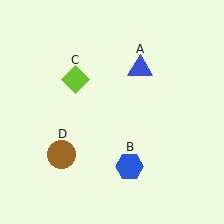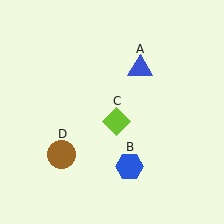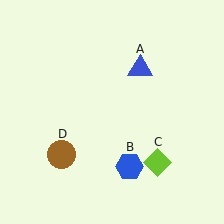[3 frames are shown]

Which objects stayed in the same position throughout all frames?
Blue triangle (object A) and blue hexagon (object B) and brown circle (object D) remained stationary.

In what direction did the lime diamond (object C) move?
The lime diamond (object C) moved down and to the right.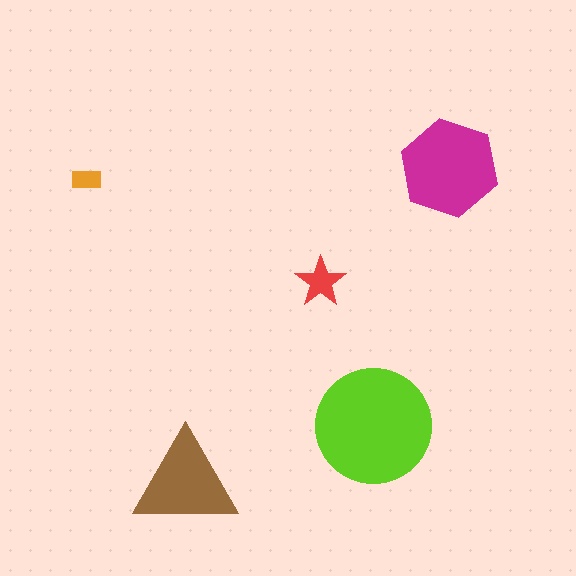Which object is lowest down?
The brown triangle is bottommost.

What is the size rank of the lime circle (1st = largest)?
1st.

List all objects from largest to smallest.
The lime circle, the magenta hexagon, the brown triangle, the red star, the orange rectangle.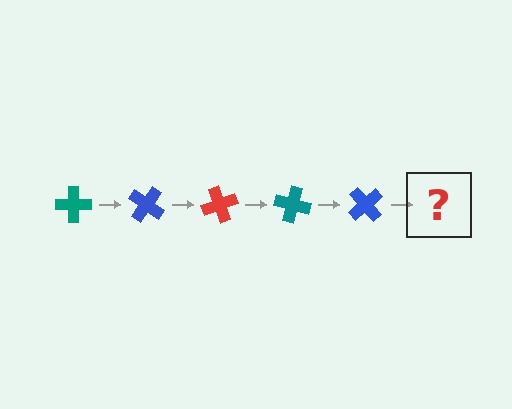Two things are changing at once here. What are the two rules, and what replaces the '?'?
The two rules are that it rotates 35 degrees each step and the color cycles through teal, blue, and red. The '?' should be a red cross, rotated 175 degrees from the start.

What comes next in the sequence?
The next element should be a red cross, rotated 175 degrees from the start.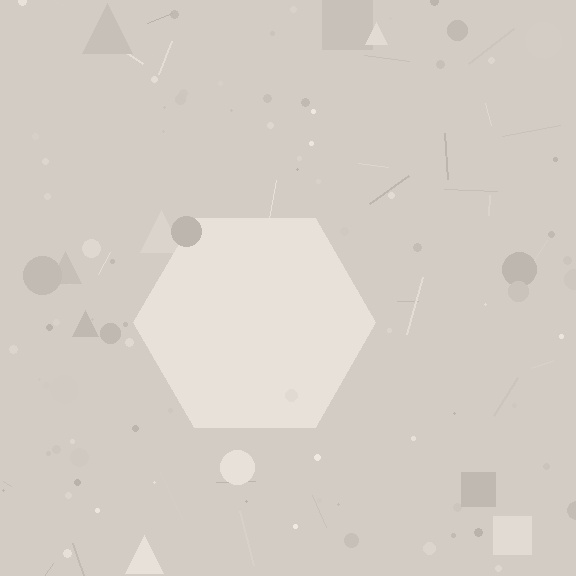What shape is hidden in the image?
A hexagon is hidden in the image.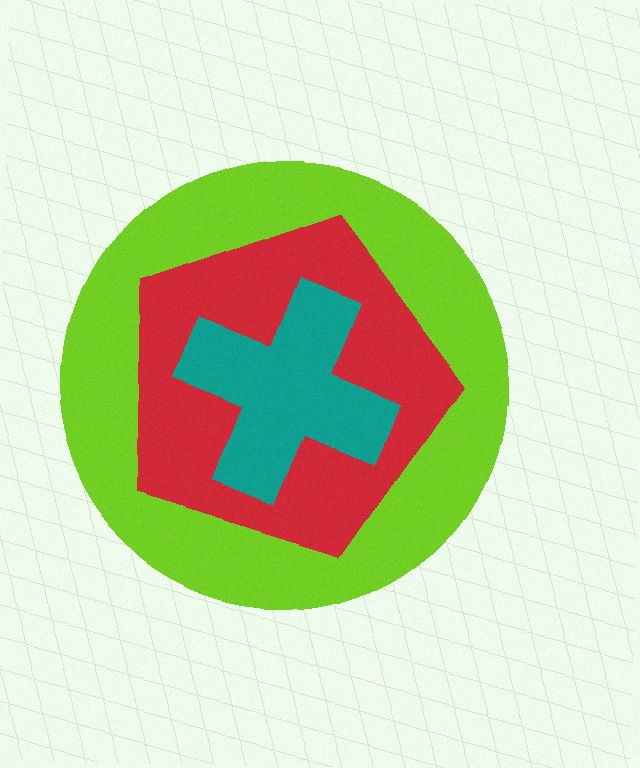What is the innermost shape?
The teal cross.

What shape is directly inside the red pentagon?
The teal cross.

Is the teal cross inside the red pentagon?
Yes.